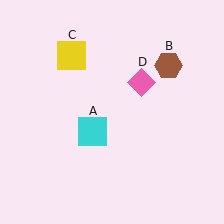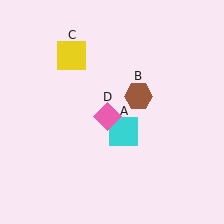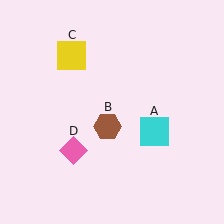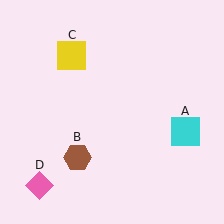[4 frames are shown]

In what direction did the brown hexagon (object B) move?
The brown hexagon (object B) moved down and to the left.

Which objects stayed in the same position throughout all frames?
Yellow square (object C) remained stationary.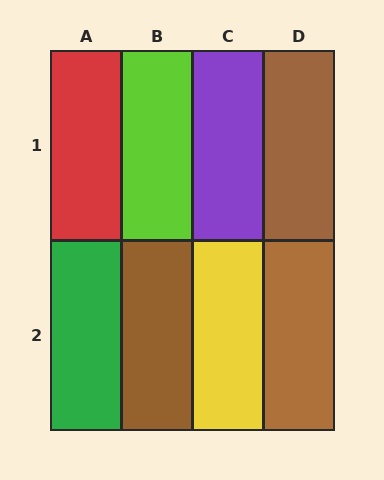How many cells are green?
1 cell is green.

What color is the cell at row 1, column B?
Lime.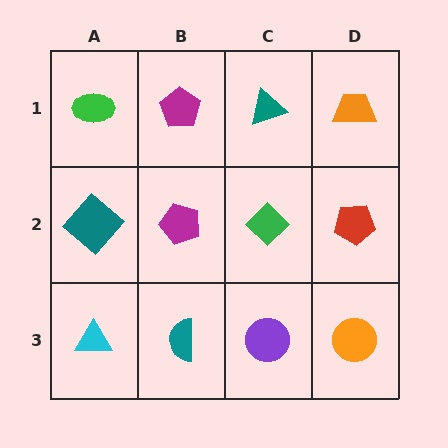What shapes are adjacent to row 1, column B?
A magenta pentagon (row 2, column B), a green ellipse (row 1, column A), a teal triangle (row 1, column C).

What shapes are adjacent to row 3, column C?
A green diamond (row 2, column C), a teal semicircle (row 3, column B), an orange circle (row 3, column D).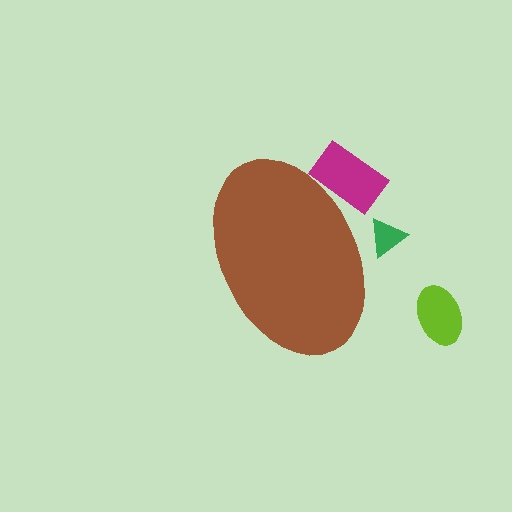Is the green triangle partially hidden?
Yes, the green triangle is partially hidden behind the brown ellipse.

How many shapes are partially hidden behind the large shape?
2 shapes are partially hidden.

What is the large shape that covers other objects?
A brown ellipse.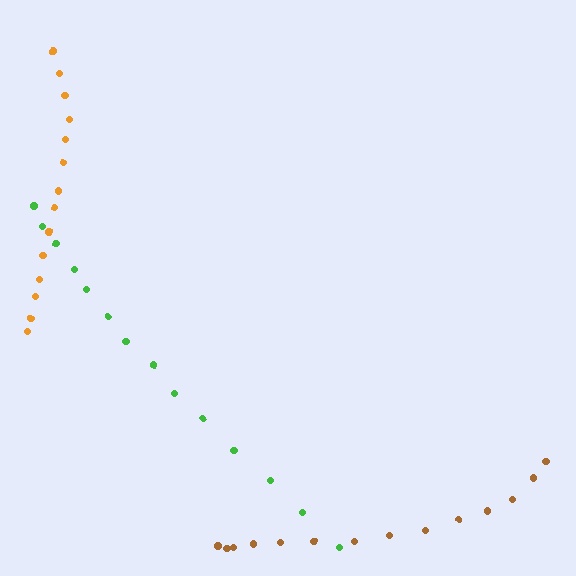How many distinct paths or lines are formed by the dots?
There are 3 distinct paths.